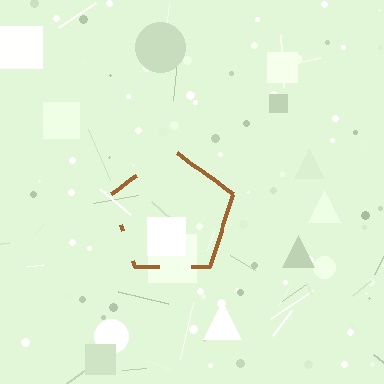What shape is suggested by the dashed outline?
The dashed outline suggests a pentagon.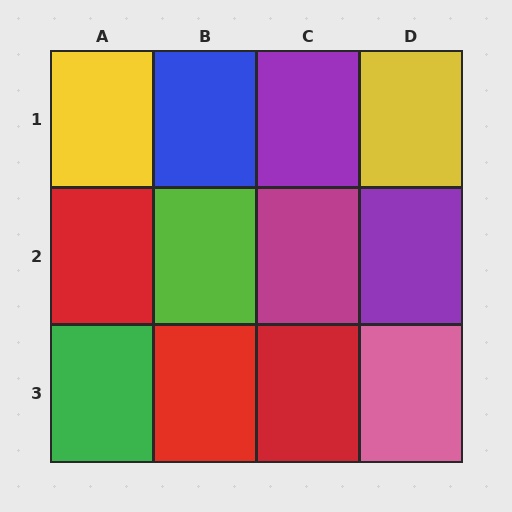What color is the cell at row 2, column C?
Magenta.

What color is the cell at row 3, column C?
Red.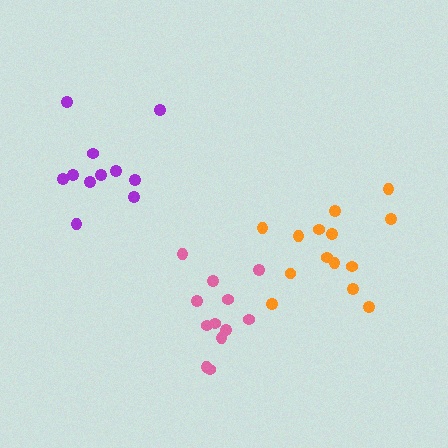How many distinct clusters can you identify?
There are 3 distinct clusters.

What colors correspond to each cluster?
The clusters are colored: pink, purple, orange.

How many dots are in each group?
Group 1: 12 dots, Group 2: 11 dots, Group 3: 14 dots (37 total).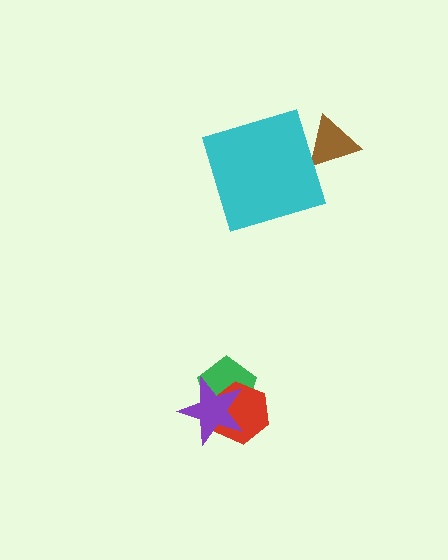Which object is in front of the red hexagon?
The purple star is in front of the red hexagon.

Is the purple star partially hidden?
No, no other shape covers it.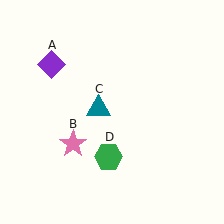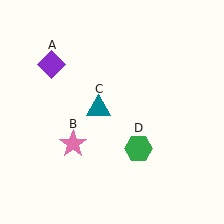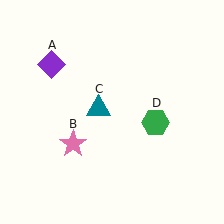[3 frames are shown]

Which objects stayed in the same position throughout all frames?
Purple diamond (object A) and pink star (object B) and teal triangle (object C) remained stationary.